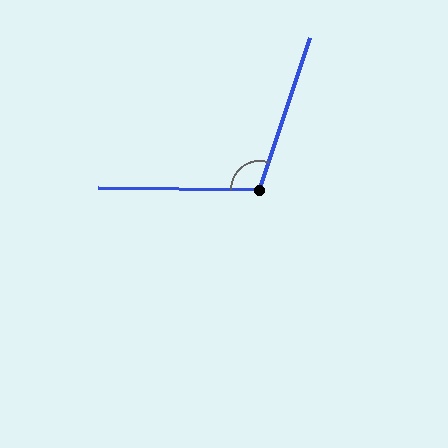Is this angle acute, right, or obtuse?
It is obtuse.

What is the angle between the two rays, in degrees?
Approximately 108 degrees.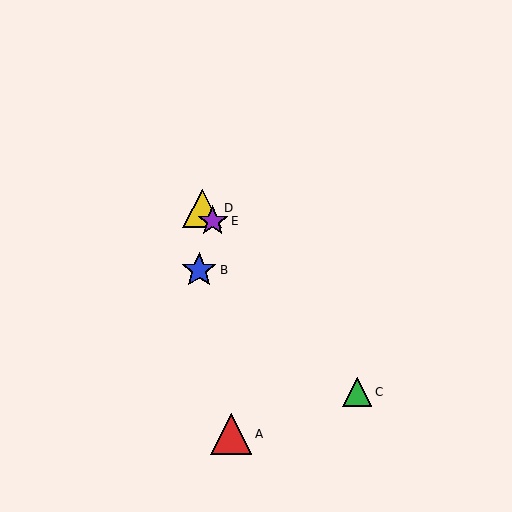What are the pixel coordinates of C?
Object C is at (357, 392).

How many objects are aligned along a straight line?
3 objects (C, D, E) are aligned along a straight line.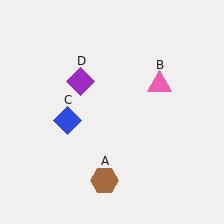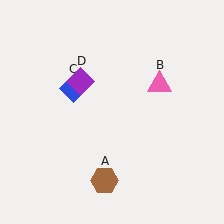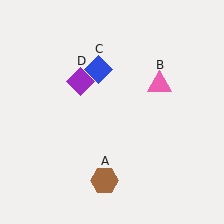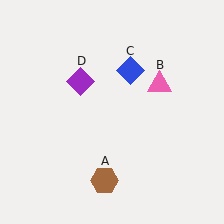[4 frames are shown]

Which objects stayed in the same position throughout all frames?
Brown hexagon (object A) and pink triangle (object B) and purple diamond (object D) remained stationary.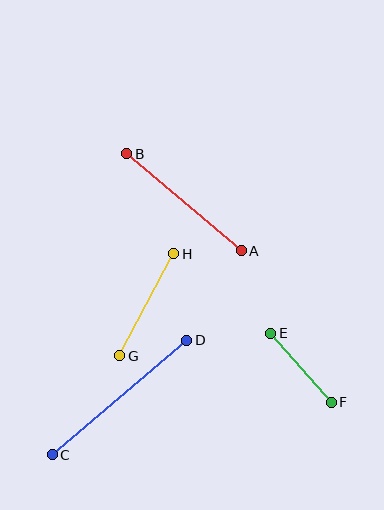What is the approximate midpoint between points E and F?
The midpoint is at approximately (301, 368) pixels.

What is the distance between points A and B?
The distance is approximately 150 pixels.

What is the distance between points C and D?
The distance is approximately 177 pixels.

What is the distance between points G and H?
The distance is approximately 115 pixels.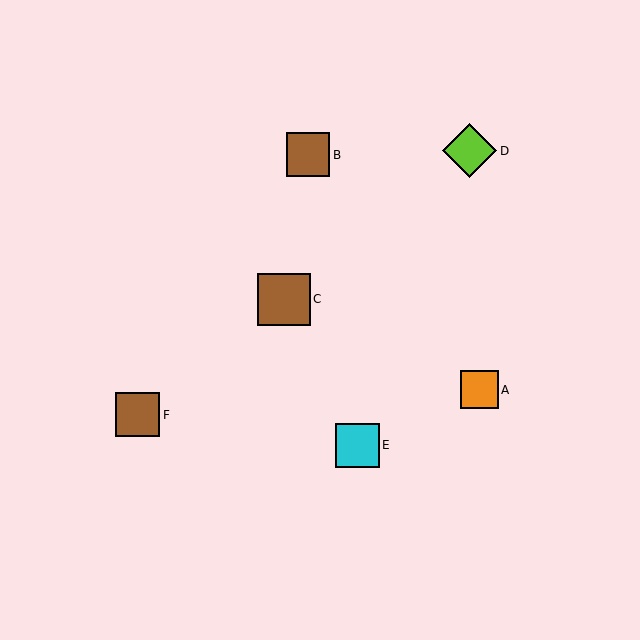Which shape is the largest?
The lime diamond (labeled D) is the largest.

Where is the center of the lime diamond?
The center of the lime diamond is at (470, 151).